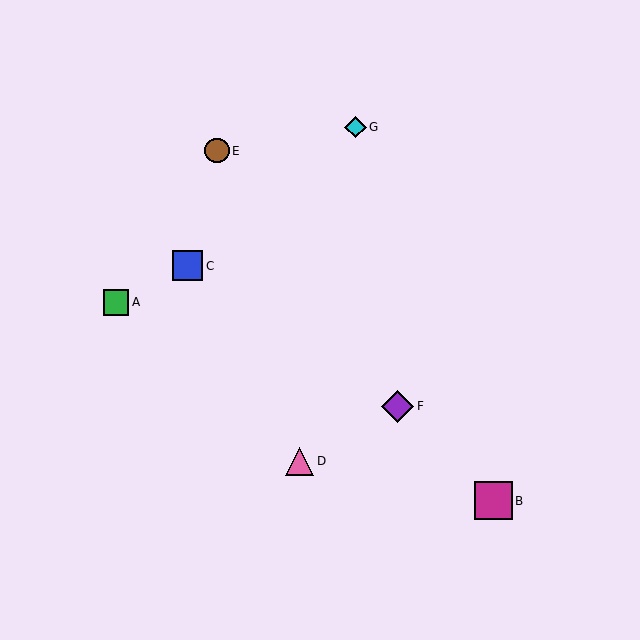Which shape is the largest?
The magenta square (labeled B) is the largest.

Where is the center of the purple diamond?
The center of the purple diamond is at (398, 406).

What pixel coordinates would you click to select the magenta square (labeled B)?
Click at (493, 501) to select the magenta square B.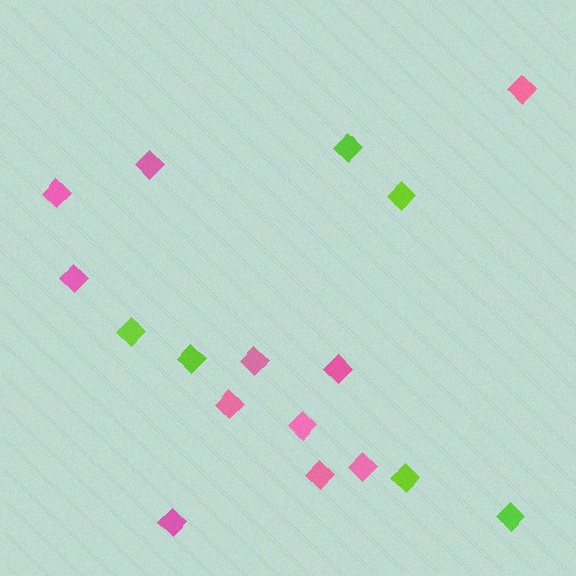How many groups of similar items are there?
There are 2 groups: one group of lime diamonds (6) and one group of pink diamonds (11).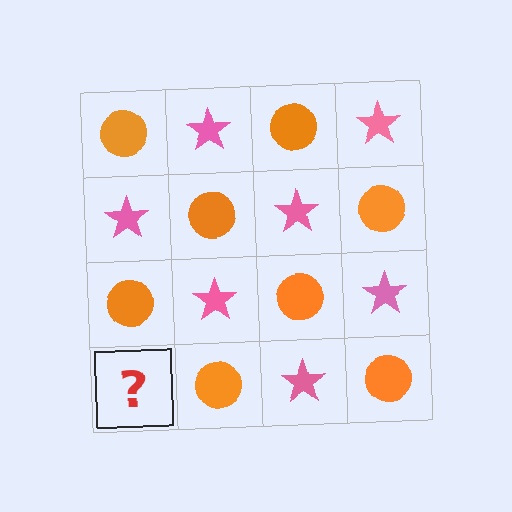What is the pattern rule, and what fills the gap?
The rule is that it alternates orange circle and pink star in a checkerboard pattern. The gap should be filled with a pink star.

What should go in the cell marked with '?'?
The missing cell should contain a pink star.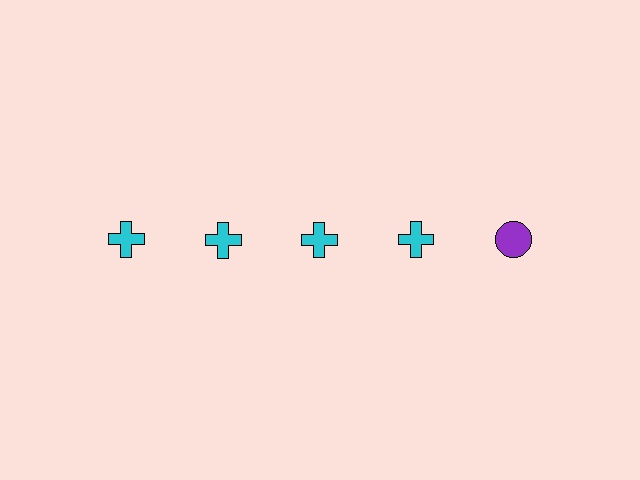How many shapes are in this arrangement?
There are 5 shapes arranged in a grid pattern.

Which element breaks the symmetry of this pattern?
The purple circle in the top row, rightmost column breaks the symmetry. All other shapes are cyan crosses.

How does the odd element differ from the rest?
It differs in both color (purple instead of cyan) and shape (circle instead of cross).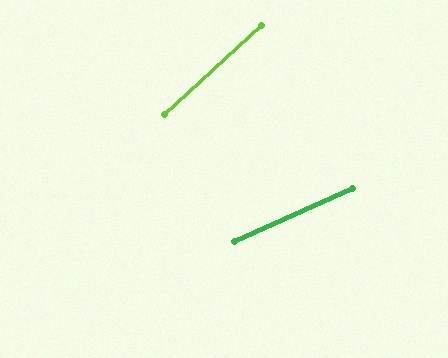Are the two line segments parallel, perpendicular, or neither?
Neither parallel nor perpendicular — they differ by about 19°.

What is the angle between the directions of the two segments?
Approximately 19 degrees.